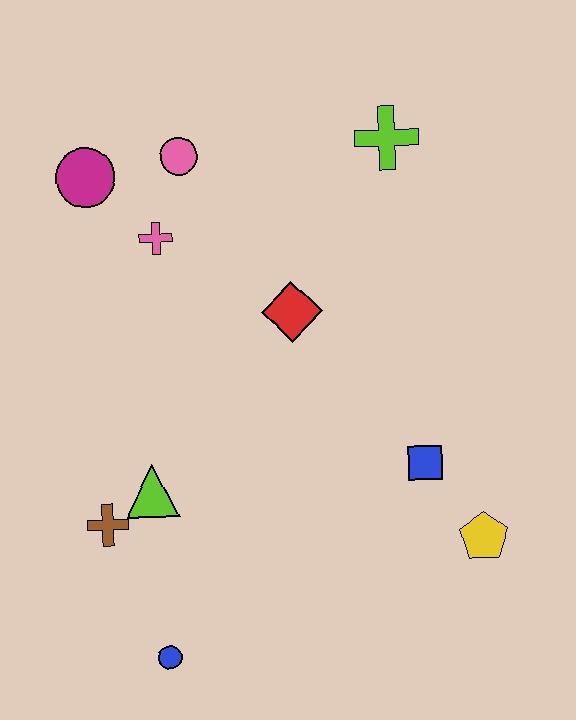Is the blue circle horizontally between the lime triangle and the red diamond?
Yes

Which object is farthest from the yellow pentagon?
The magenta circle is farthest from the yellow pentagon.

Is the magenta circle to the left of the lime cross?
Yes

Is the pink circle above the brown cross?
Yes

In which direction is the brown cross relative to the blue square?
The brown cross is to the left of the blue square.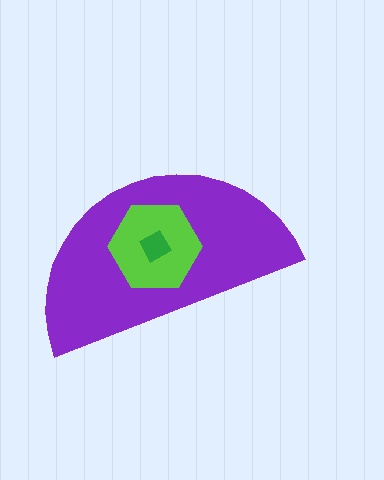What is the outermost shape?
The purple semicircle.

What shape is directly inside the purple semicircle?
The lime hexagon.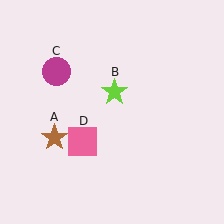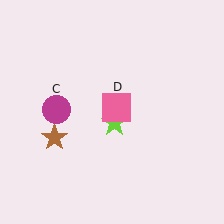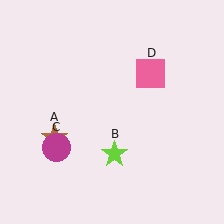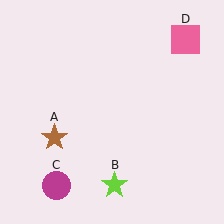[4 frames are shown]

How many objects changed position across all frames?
3 objects changed position: lime star (object B), magenta circle (object C), pink square (object D).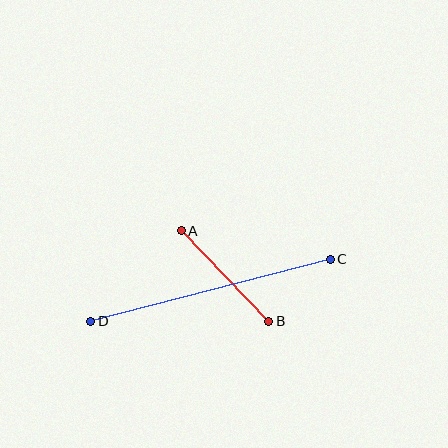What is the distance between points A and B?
The distance is approximately 126 pixels.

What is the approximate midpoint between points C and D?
The midpoint is at approximately (211, 290) pixels.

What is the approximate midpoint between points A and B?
The midpoint is at approximately (225, 276) pixels.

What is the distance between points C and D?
The distance is approximately 247 pixels.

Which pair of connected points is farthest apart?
Points C and D are farthest apart.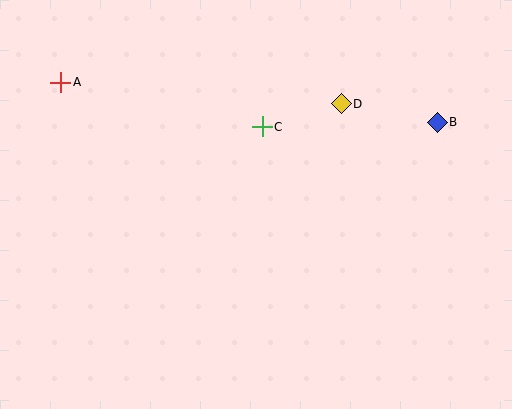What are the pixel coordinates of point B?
Point B is at (437, 122).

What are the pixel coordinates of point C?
Point C is at (262, 127).